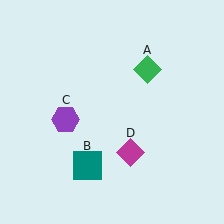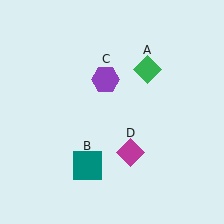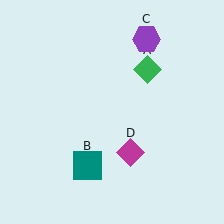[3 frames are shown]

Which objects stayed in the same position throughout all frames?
Green diamond (object A) and teal square (object B) and magenta diamond (object D) remained stationary.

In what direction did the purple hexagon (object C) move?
The purple hexagon (object C) moved up and to the right.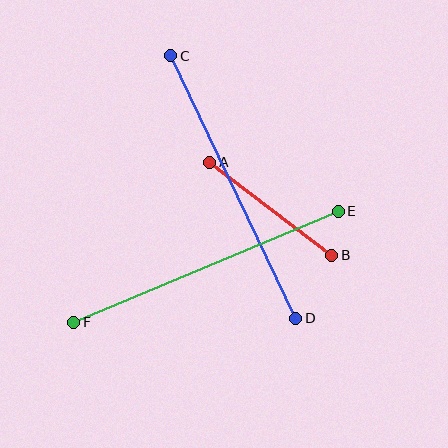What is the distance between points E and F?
The distance is approximately 287 pixels.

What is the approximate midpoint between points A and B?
The midpoint is at approximately (271, 209) pixels.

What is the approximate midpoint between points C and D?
The midpoint is at approximately (233, 187) pixels.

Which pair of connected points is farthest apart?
Points C and D are farthest apart.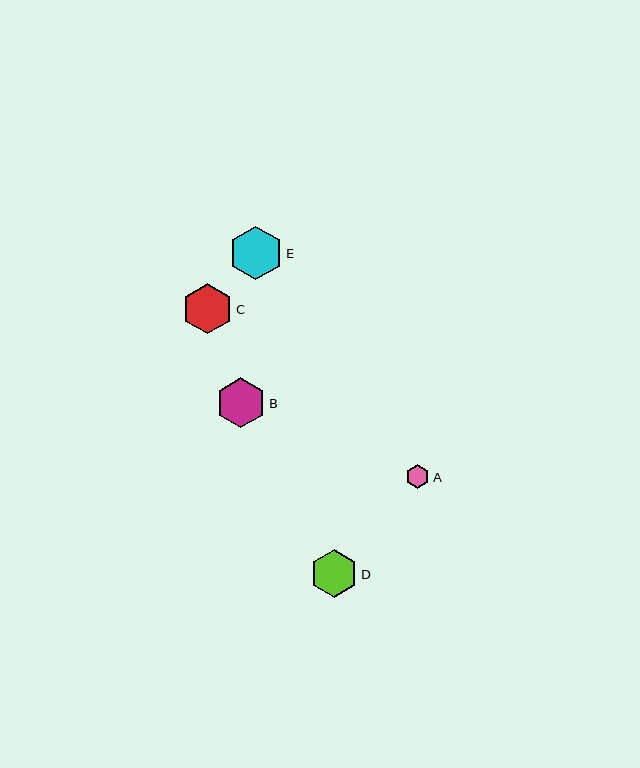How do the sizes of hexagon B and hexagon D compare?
Hexagon B and hexagon D are approximately the same size.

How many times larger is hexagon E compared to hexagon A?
Hexagon E is approximately 2.2 times the size of hexagon A.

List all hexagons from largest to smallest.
From largest to smallest: E, C, B, D, A.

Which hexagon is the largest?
Hexagon E is the largest with a size of approximately 53 pixels.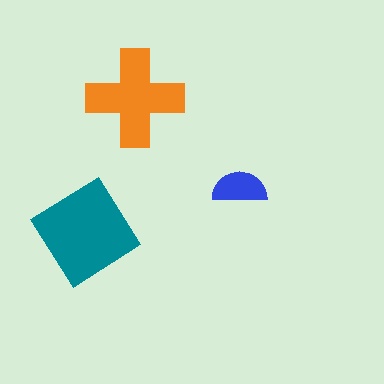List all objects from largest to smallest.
The teal diamond, the orange cross, the blue semicircle.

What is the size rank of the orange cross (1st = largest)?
2nd.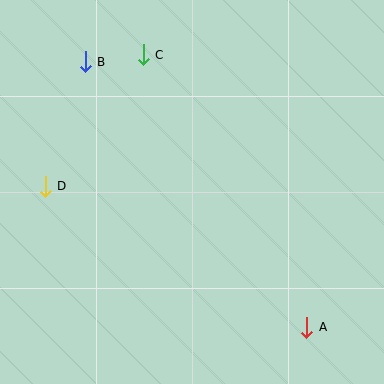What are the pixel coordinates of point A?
Point A is at (307, 327).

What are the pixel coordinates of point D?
Point D is at (45, 186).